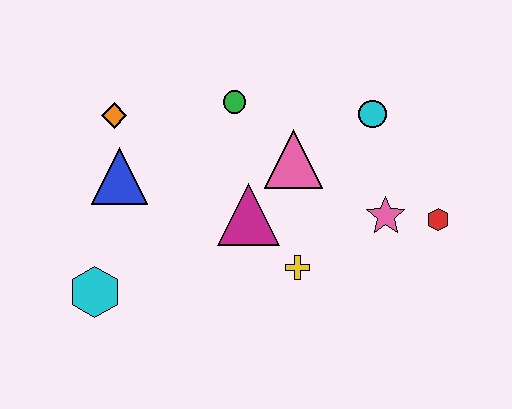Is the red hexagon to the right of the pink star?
Yes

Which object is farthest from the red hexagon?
The cyan hexagon is farthest from the red hexagon.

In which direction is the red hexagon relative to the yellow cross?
The red hexagon is to the right of the yellow cross.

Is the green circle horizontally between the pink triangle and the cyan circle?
No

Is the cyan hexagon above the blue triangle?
No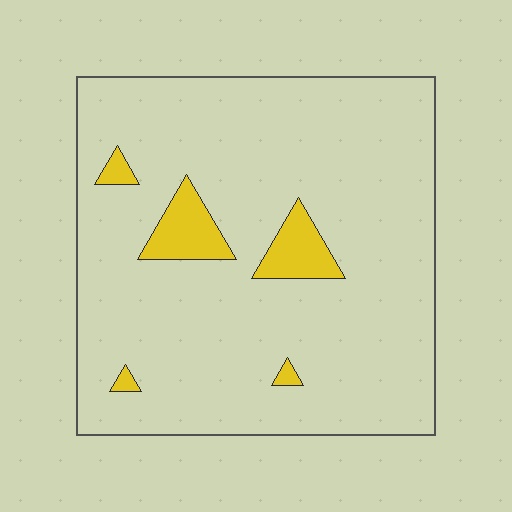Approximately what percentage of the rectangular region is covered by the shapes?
Approximately 10%.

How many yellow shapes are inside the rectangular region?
5.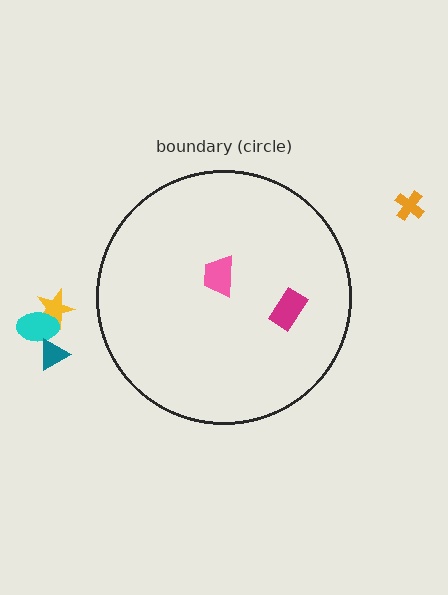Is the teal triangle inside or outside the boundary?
Outside.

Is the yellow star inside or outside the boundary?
Outside.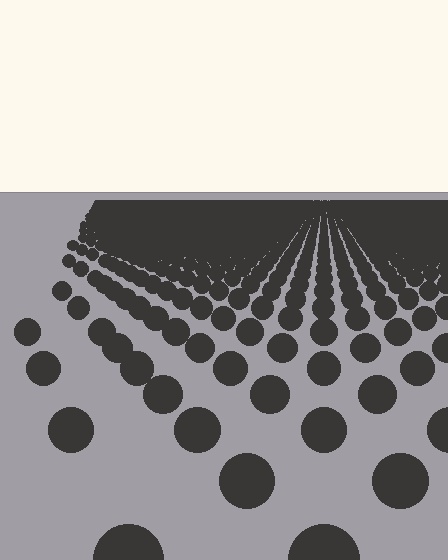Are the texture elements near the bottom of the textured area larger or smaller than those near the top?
Larger. Near the bottom, elements are closer to the viewer and appear at a bigger on-screen size.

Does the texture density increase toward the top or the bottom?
Density increases toward the top.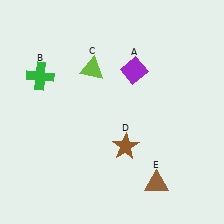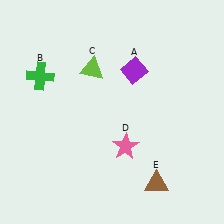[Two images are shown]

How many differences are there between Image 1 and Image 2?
There is 1 difference between the two images.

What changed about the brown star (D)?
In Image 1, D is brown. In Image 2, it changed to pink.